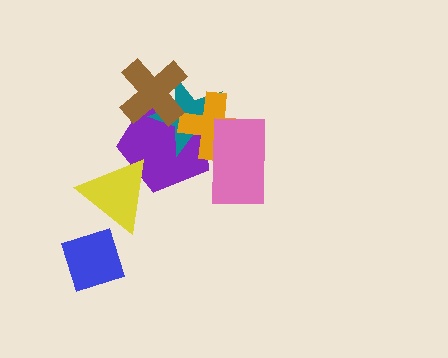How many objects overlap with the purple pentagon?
5 objects overlap with the purple pentagon.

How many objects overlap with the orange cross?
3 objects overlap with the orange cross.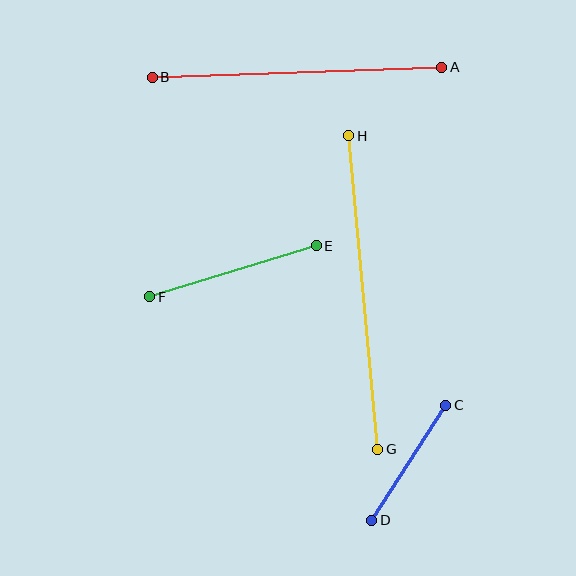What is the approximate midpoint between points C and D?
The midpoint is at approximately (409, 463) pixels.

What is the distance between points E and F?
The distance is approximately 174 pixels.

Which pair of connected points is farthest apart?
Points G and H are farthest apart.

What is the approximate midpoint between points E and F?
The midpoint is at approximately (233, 271) pixels.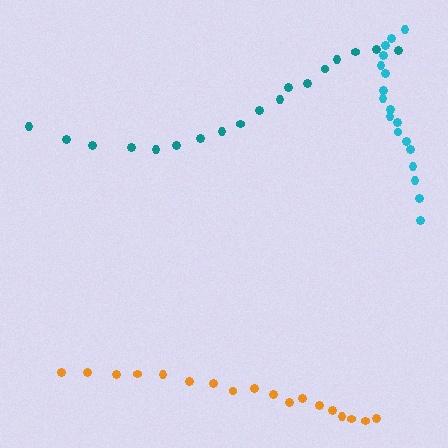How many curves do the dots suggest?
There are 3 distinct paths.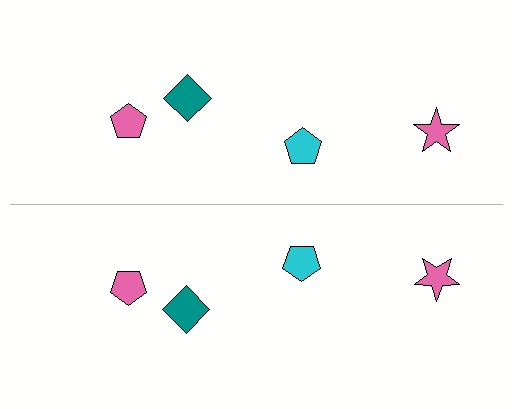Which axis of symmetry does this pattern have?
The pattern has a horizontal axis of symmetry running through the center of the image.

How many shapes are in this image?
There are 8 shapes in this image.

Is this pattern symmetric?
Yes, this pattern has bilateral (reflection) symmetry.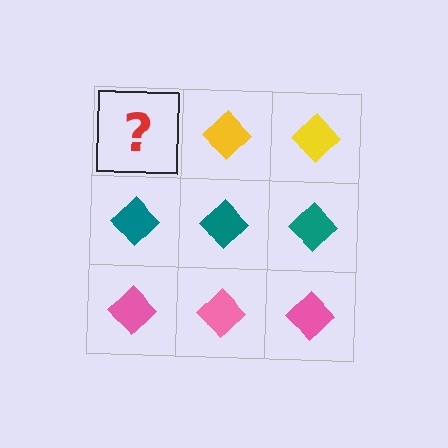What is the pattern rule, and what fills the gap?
The rule is that each row has a consistent color. The gap should be filled with a yellow diamond.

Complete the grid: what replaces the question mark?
The question mark should be replaced with a yellow diamond.